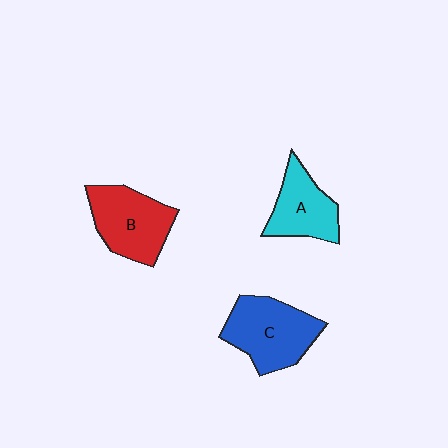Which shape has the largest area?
Shape C (blue).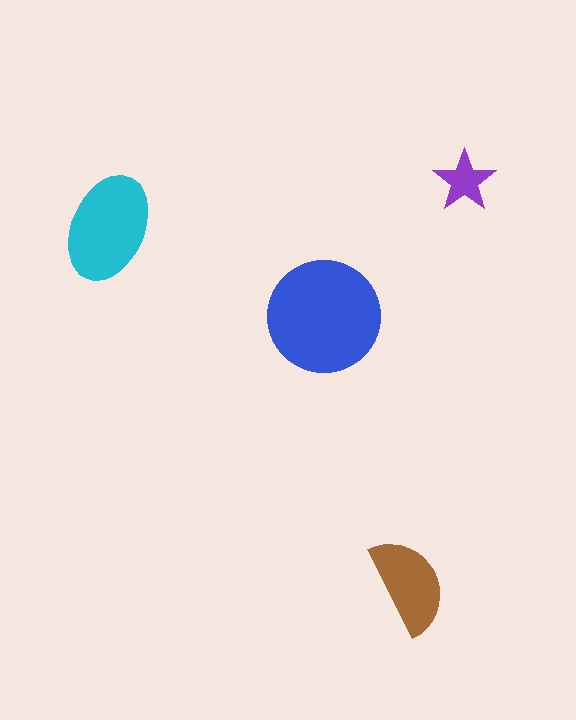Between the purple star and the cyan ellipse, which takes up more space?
The cyan ellipse.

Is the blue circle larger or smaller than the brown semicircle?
Larger.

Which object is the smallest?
The purple star.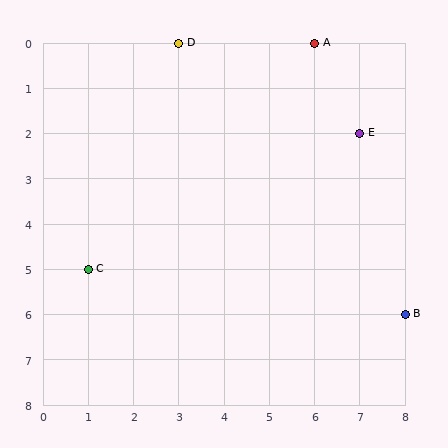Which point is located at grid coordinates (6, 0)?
Point A is at (6, 0).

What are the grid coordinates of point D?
Point D is at grid coordinates (3, 0).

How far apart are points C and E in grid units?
Points C and E are 6 columns and 3 rows apart (about 6.7 grid units diagonally).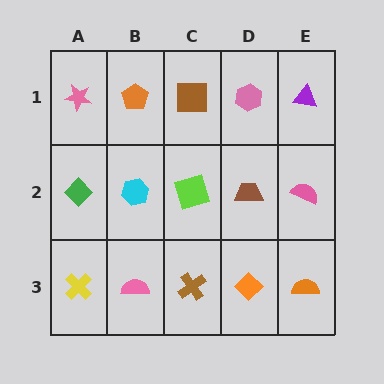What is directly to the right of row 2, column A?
A cyan hexagon.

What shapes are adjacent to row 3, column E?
A pink semicircle (row 2, column E), an orange diamond (row 3, column D).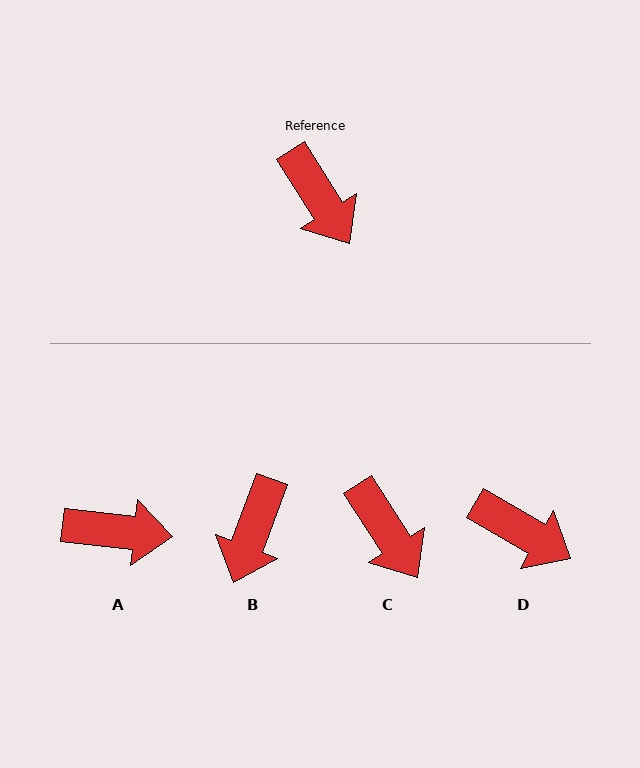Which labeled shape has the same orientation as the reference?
C.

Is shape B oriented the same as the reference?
No, it is off by about 53 degrees.